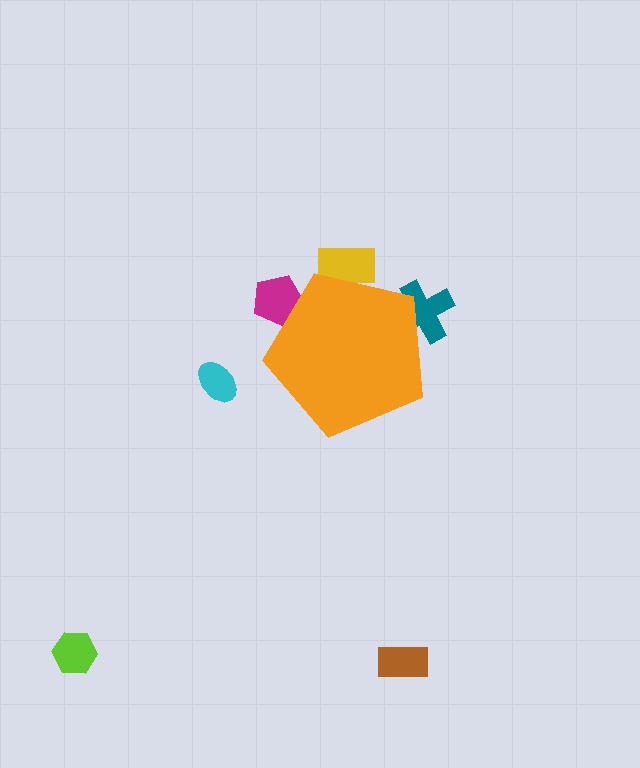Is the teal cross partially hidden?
Yes, the teal cross is partially hidden behind the orange pentagon.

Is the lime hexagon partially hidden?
No, the lime hexagon is fully visible.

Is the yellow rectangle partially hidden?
Yes, the yellow rectangle is partially hidden behind the orange pentagon.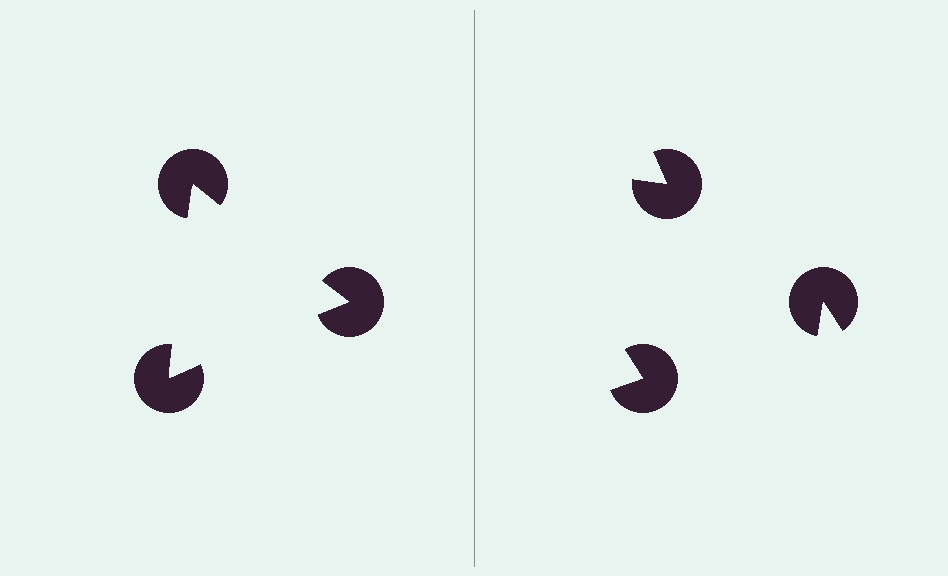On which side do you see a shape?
An illusory triangle appears on the left side. On the right side the wedge cuts are rotated, so no coherent shape forms.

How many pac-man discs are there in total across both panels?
6 — 3 on each side.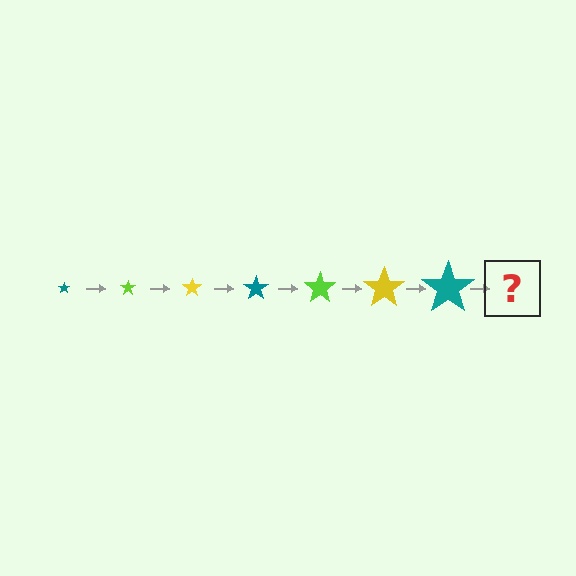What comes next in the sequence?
The next element should be a lime star, larger than the previous one.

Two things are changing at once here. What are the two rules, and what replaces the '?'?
The two rules are that the star grows larger each step and the color cycles through teal, lime, and yellow. The '?' should be a lime star, larger than the previous one.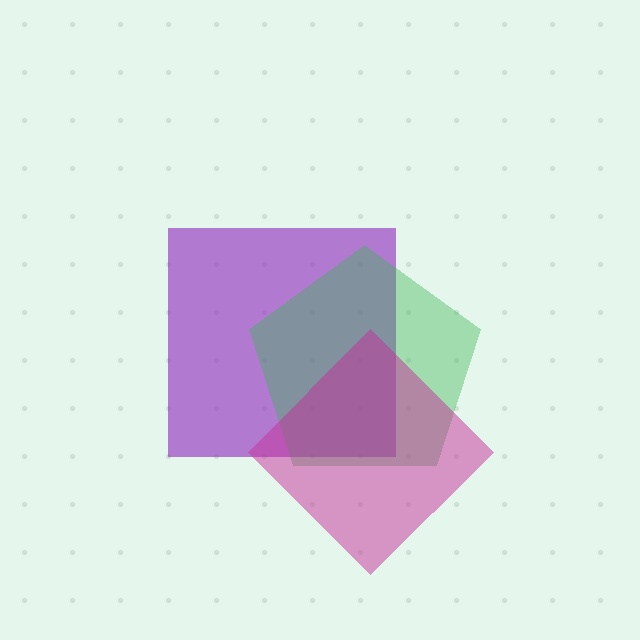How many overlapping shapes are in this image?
There are 3 overlapping shapes in the image.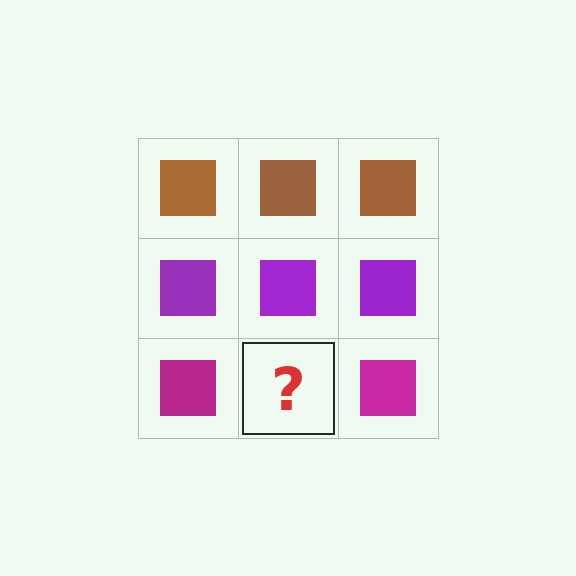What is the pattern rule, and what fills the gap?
The rule is that each row has a consistent color. The gap should be filled with a magenta square.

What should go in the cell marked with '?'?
The missing cell should contain a magenta square.